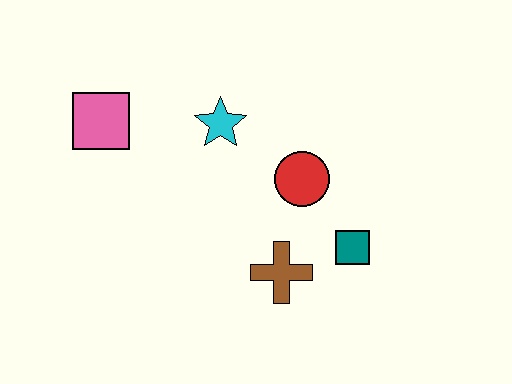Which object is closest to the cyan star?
The red circle is closest to the cyan star.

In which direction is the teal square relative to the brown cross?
The teal square is to the right of the brown cross.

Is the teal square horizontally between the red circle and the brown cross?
No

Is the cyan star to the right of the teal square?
No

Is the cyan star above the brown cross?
Yes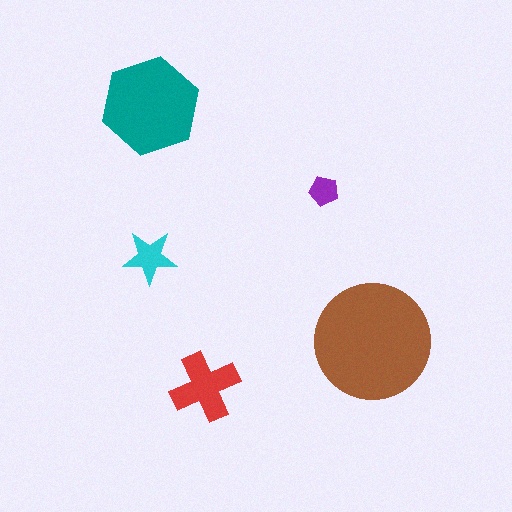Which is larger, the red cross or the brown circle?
The brown circle.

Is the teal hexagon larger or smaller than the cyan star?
Larger.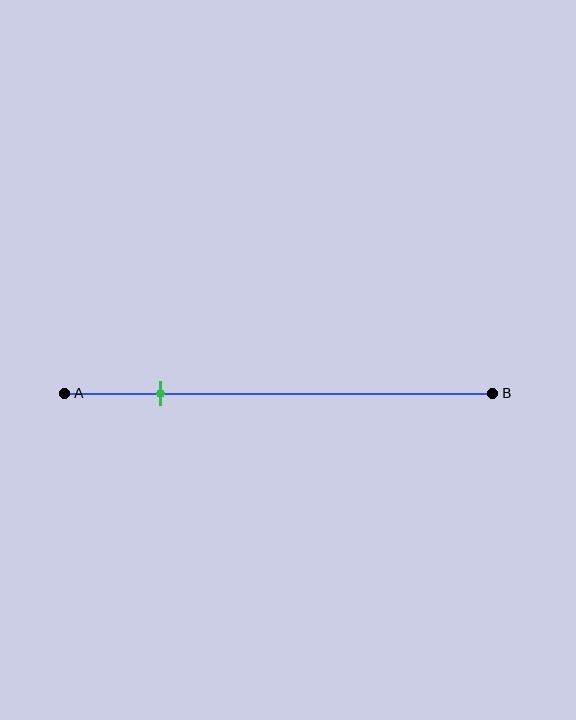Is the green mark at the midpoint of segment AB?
No, the mark is at about 20% from A, not at the 50% midpoint.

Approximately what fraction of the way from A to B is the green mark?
The green mark is approximately 20% of the way from A to B.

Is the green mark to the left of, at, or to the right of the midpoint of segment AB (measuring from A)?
The green mark is to the left of the midpoint of segment AB.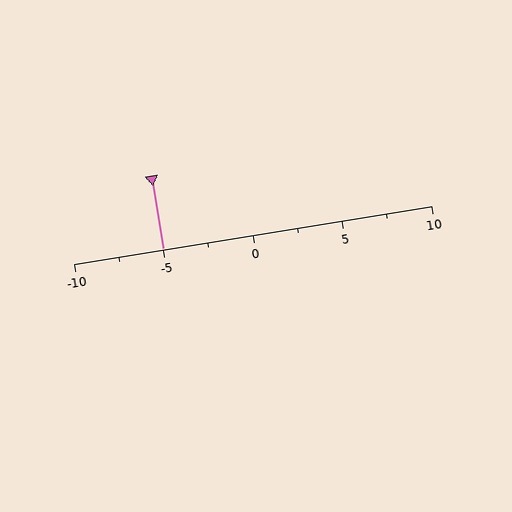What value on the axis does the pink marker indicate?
The marker indicates approximately -5.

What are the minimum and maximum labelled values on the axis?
The axis runs from -10 to 10.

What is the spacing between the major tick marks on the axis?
The major ticks are spaced 5 apart.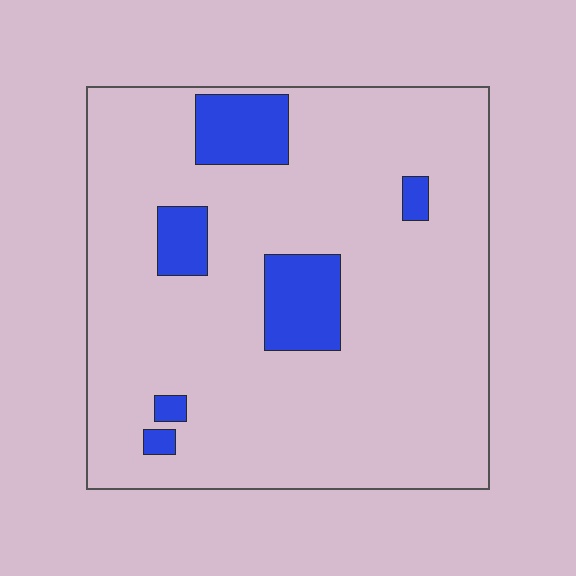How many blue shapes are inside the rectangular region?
6.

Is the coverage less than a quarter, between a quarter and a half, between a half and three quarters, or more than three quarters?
Less than a quarter.